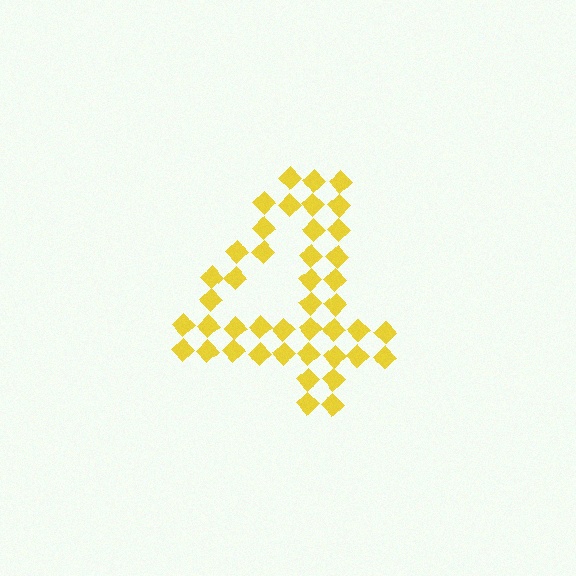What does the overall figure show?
The overall figure shows the digit 4.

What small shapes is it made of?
It is made of small diamonds.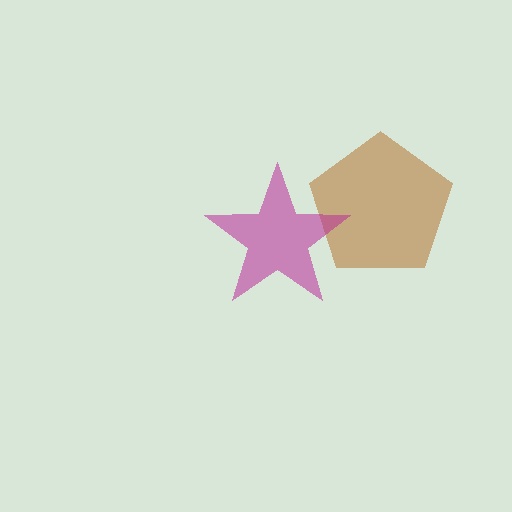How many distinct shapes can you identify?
There are 2 distinct shapes: a brown pentagon, a magenta star.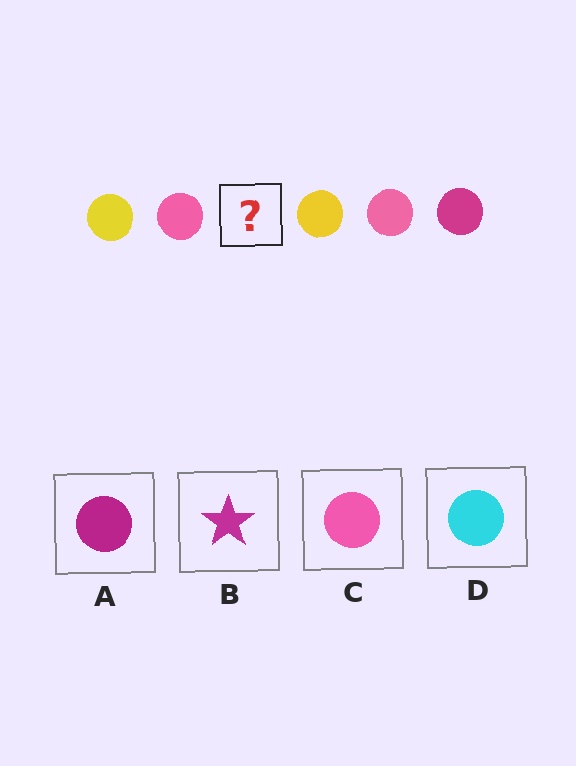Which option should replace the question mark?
Option A.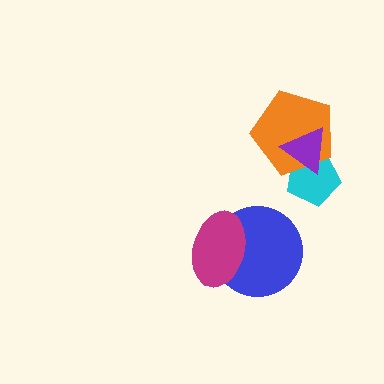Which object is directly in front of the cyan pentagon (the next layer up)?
The orange pentagon is directly in front of the cyan pentagon.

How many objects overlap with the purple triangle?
2 objects overlap with the purple triangle.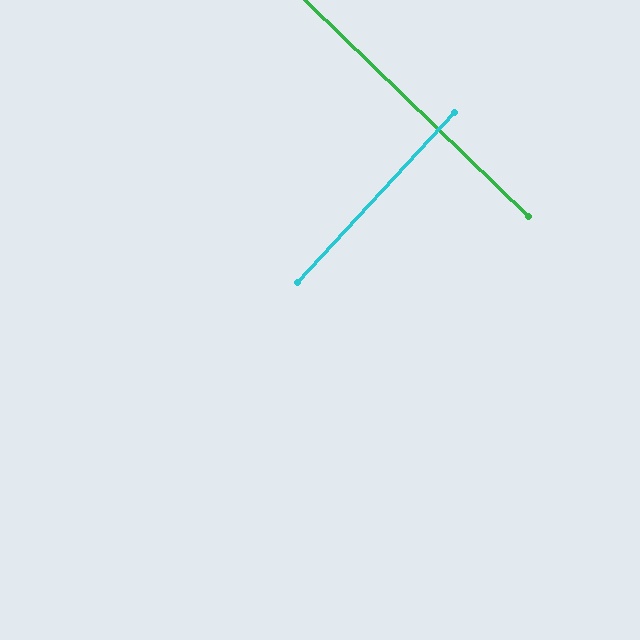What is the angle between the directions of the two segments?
Approximately 88 degrees.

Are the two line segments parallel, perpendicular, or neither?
Perpendicular — they meet at approximately 88°.